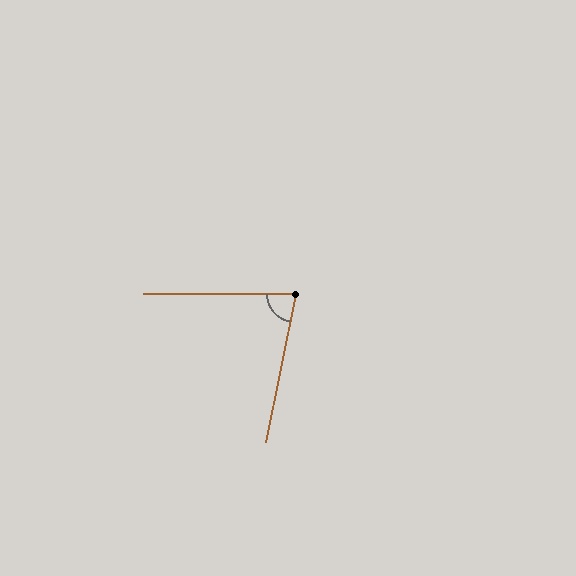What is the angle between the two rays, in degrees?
Approximately 78 degrees.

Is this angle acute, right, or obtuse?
It is acute.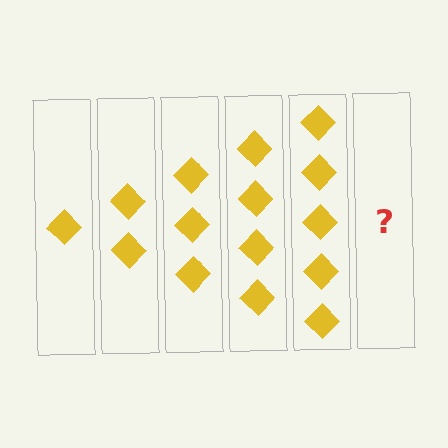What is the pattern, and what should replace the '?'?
The pattern is that each step adds one more diamond. The '?' should be 6 diamonds.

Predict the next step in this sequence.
The next step is 6 diamonds.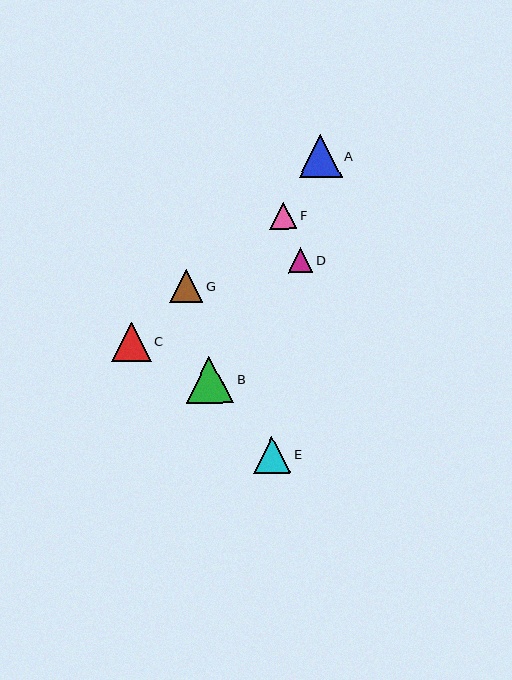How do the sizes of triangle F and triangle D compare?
Triangle F and triangle D are approximately the same size.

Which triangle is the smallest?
Triangle D is the smallest with a size of approximately 25 pixels.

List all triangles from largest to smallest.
From largest to smallest: B, A, C, E, G, F, D.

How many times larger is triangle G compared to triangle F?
Triangle G is approximately 1.2 times the size of triangle F.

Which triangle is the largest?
Triangle B is the largest with a size of approximately 47 pixels.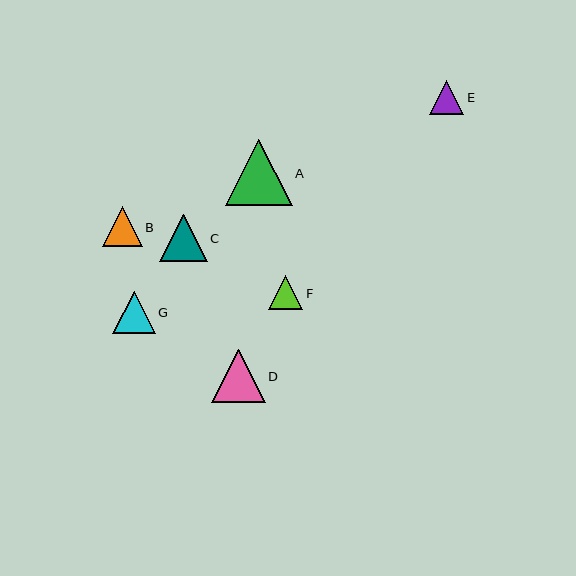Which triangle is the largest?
Triangle A is the largest with a size of approximately 67 pixels.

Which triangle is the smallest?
Triangle F is the smallest with a size of approximately 34 pixels.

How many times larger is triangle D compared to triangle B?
Triangle D is approximately 1.4 times the size of triangle B.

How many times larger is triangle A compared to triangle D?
Triangle A is approximately 1.2 times the size of triangle D.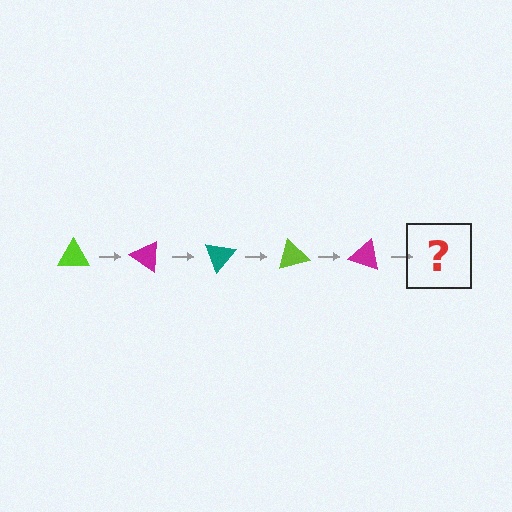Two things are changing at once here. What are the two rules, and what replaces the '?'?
The two rules are that it rotates 35 degrees each step and the color cycles through lime, magenta, and teal. The '?' should be a teal triangle, rotated 175 degrees from the start.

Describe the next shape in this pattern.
It should be a teal triangle, rotated 175 degrees from the start.